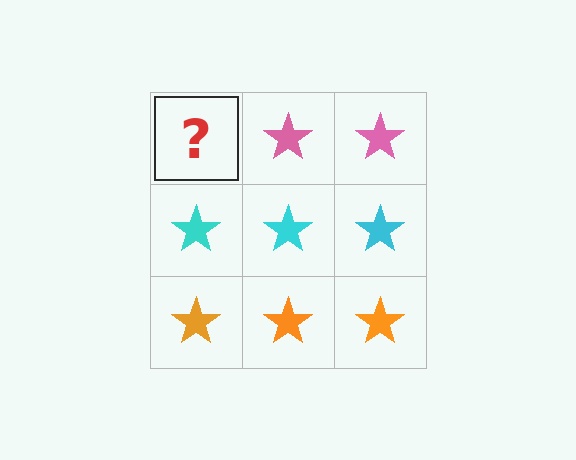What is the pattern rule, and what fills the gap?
The rule is that each row has a consistent color. The gap should be filled with a pink star.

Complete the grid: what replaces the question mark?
The question mark should be replaced with a pink star.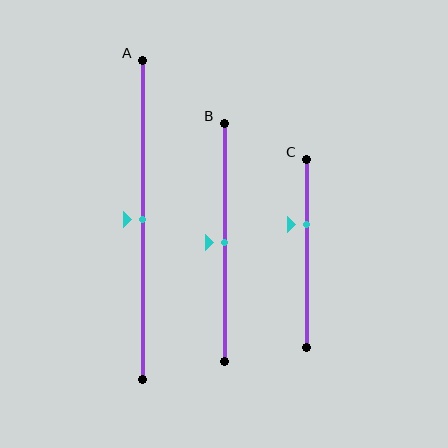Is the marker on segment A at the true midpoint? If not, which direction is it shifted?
Yes, the marker on segment A is at the true midpoint.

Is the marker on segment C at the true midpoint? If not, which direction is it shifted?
No, the marker on segment C is shifted upward by about 15% of the segment length.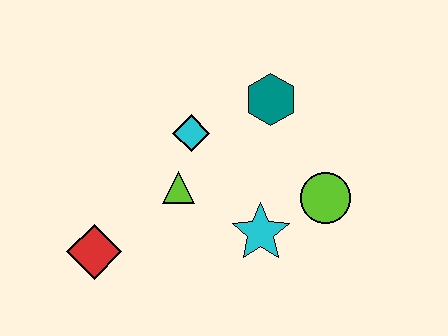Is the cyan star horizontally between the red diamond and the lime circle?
Yes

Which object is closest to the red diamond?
The lime triangle is closest to the red diamond.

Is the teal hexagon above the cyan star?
Yes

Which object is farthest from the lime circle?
The red diamond is farthest from the lime circle.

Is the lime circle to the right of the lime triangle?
Yes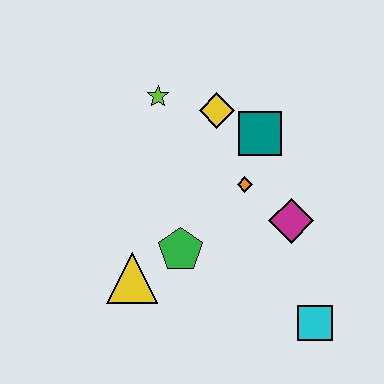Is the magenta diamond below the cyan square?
No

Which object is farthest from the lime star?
The cyan square is farthest from the lime star.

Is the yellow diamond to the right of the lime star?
Yes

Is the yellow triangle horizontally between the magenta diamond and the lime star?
No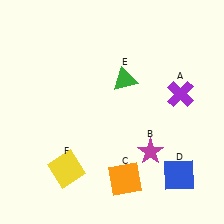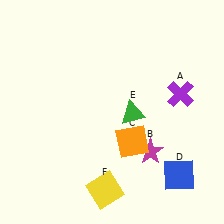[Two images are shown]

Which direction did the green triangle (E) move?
The green triangle (E) moved down.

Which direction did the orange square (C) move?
The orange square (C) moved up.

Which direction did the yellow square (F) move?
The yellow square (F) moved right.